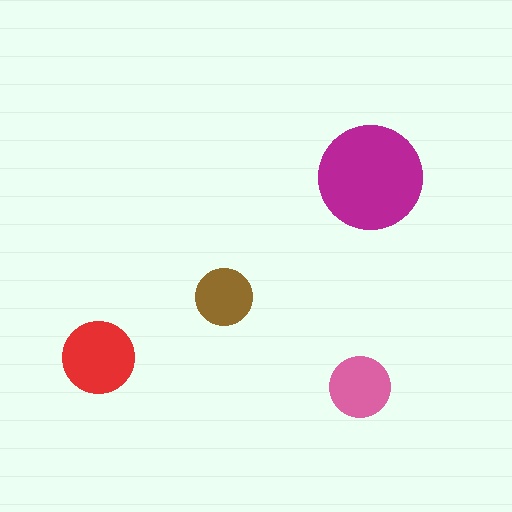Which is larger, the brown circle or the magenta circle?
The magenta one.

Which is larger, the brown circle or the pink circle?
The pink one.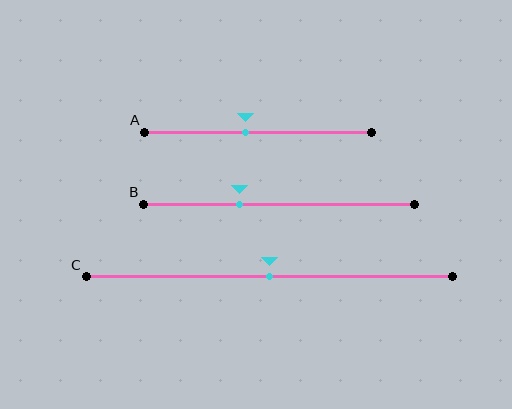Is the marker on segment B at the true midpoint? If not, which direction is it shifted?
No, the marker on segment B is shifted to the left by about 15% of the segment length.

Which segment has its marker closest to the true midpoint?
Segment C has its marker closest to the true midpoint.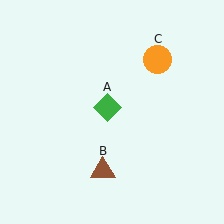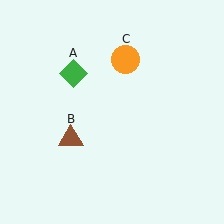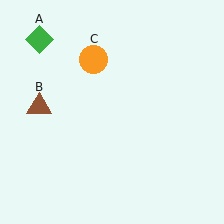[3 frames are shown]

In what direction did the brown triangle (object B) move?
The brown triangle (object B) moved up and to the left.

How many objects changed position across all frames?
3 objects changed position: green diamond (object A), brown triangle (object B), orange circle (object C).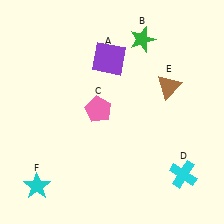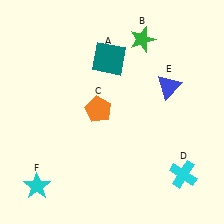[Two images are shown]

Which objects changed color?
A changed from purple to teal. C changed from pink to orange. E changed from brown to blue.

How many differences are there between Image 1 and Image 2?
There are 3 differences between the two images.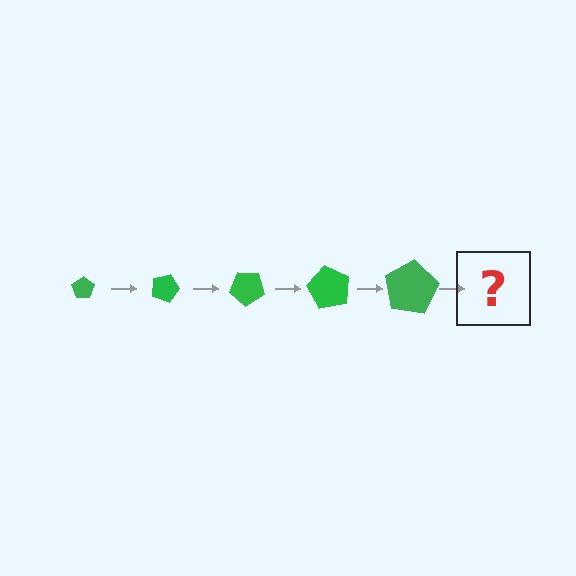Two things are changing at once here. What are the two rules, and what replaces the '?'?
The two rules are that the pentagon grows larger each step and it rotates 20 degrees each step. The '?' should be a pentagon, larger than the previous one and rotated 100 degrees from the start.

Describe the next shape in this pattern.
It should be a pentagon, larger than the previous one and rotated 100 degrees from the start.